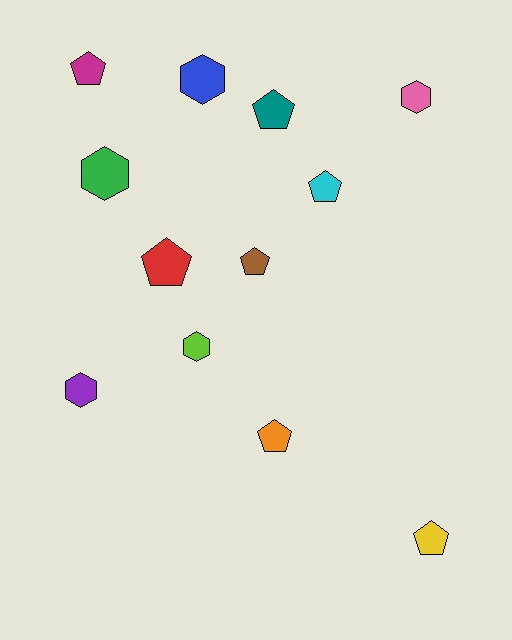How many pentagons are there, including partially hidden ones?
There are 7 pentagons.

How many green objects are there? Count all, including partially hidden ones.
There is 1 green object.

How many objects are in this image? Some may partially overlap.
There are 12 objects.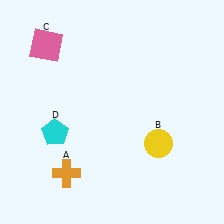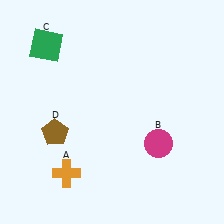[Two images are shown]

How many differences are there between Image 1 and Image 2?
There are 3 differences between the two images.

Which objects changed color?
B changed from yellow to magenta. C changed from pink to green. D changed from cyan to brown.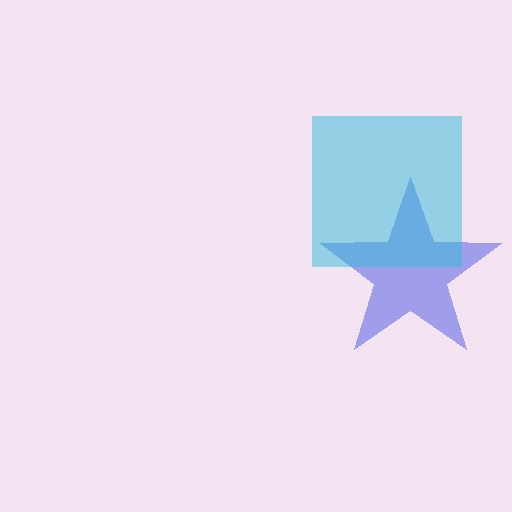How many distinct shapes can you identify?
There are 2 distinct shapes: a blue star, a cyan square.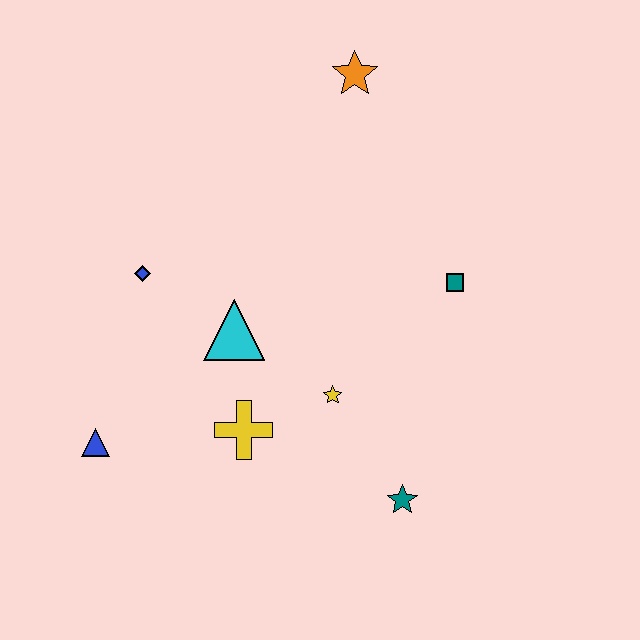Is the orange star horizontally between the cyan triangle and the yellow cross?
No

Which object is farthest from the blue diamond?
The teal star is farthest from the blue diamond.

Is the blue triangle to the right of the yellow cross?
No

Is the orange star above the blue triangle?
Yes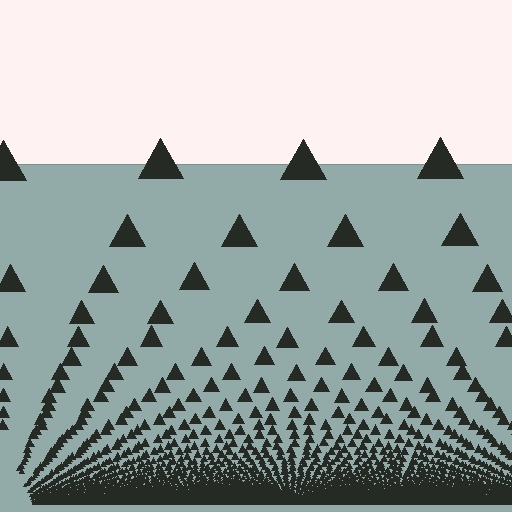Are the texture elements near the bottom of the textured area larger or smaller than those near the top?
Smaller. The gradient is inverted — elements near the bottom are smaller and denser.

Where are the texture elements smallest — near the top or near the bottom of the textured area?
Near the bottom.